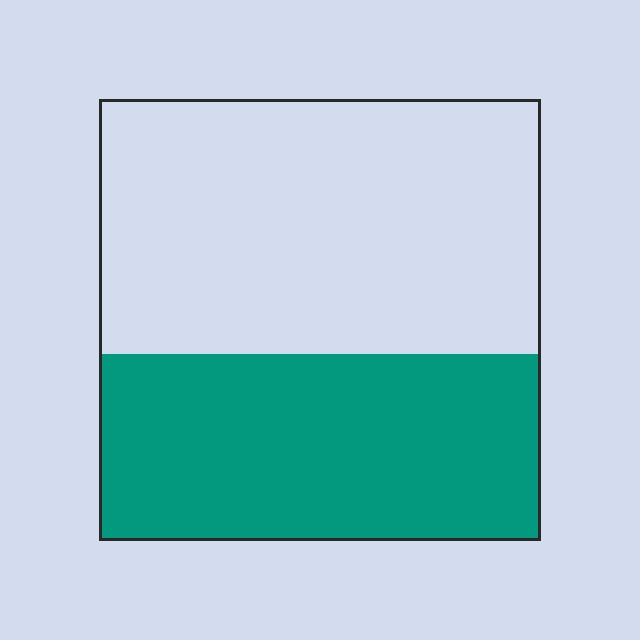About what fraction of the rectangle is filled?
About two fifths (2/5).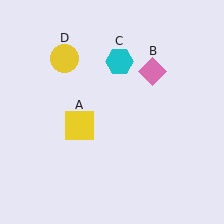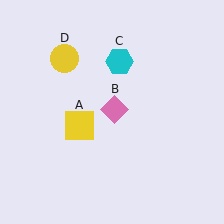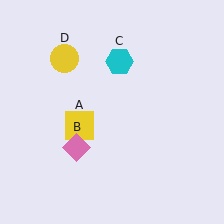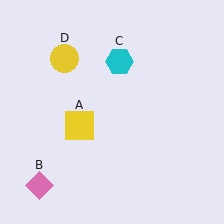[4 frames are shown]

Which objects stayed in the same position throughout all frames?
Yellow square (object A) and cyan hexagon (object C) and yellow circle (object D) remained stationary.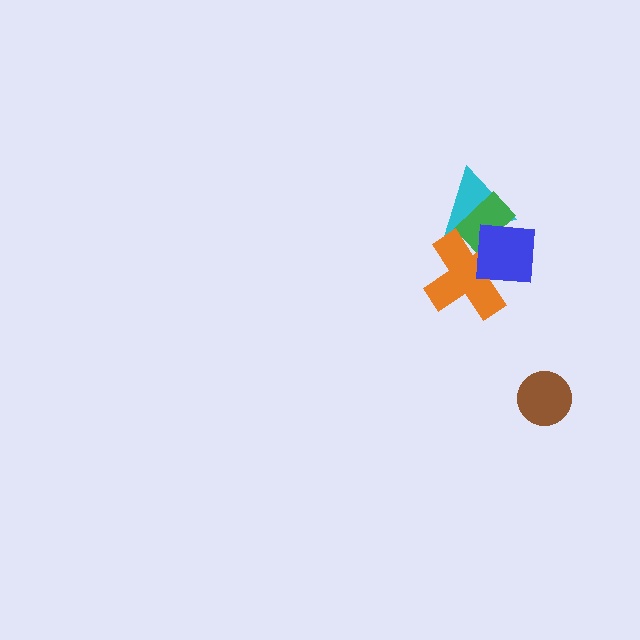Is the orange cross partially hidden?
Yes, it is partially covered by another shape.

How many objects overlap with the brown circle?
0 objects overlap with the brown circle.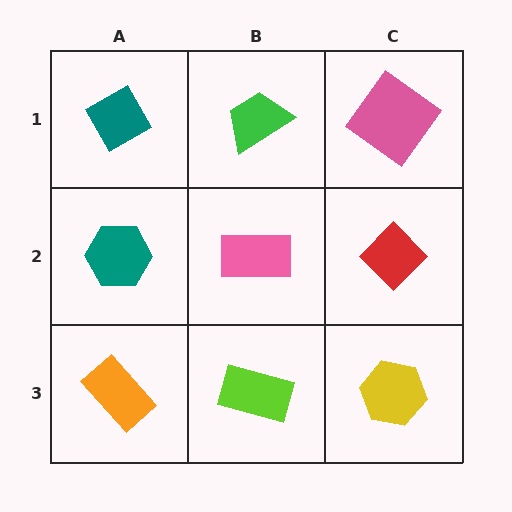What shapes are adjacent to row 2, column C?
A pink diamond (row 1, column C), a yellow hexagon (row 3, column C), a pink rectangle (row 2, column B).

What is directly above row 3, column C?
A red diamond.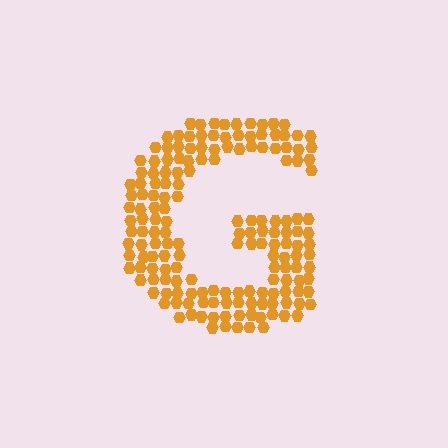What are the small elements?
The small elements are hexagons.